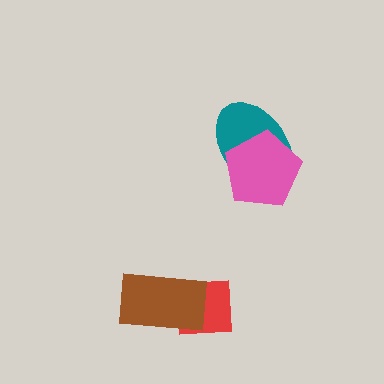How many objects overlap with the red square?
1 object overlaps with the red square.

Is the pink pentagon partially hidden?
No, no other shape covers it.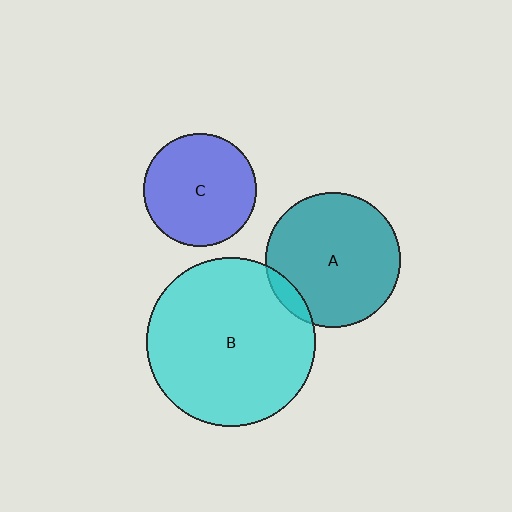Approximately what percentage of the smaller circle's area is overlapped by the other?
Approximately 5%.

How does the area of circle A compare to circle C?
Approximately 1.4 times.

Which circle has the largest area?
Circle B (cyan).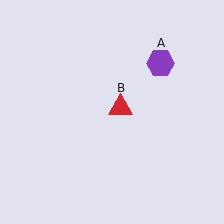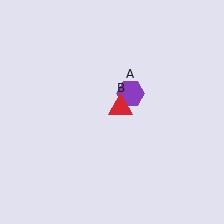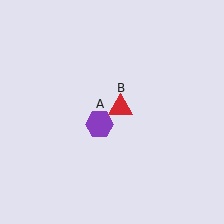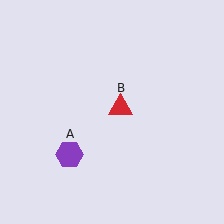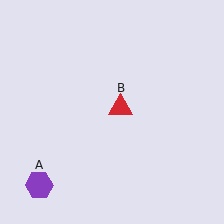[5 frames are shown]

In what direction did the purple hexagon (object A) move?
The purple hexagon (object A) moved down and to the left.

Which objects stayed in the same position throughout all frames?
Red triangle (object B) remained stationary.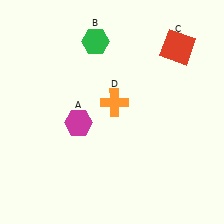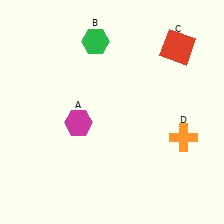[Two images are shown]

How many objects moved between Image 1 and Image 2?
1 object moved between the two images.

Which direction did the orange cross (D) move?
The orange cross (D) moved right.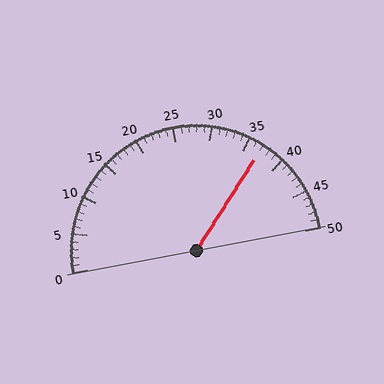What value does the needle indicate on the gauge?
The needle indicates approximately 37.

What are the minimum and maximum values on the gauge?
The gauge ranges from 0 to 50.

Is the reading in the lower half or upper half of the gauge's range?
The reading is in the upper half of the range (0 to 50).